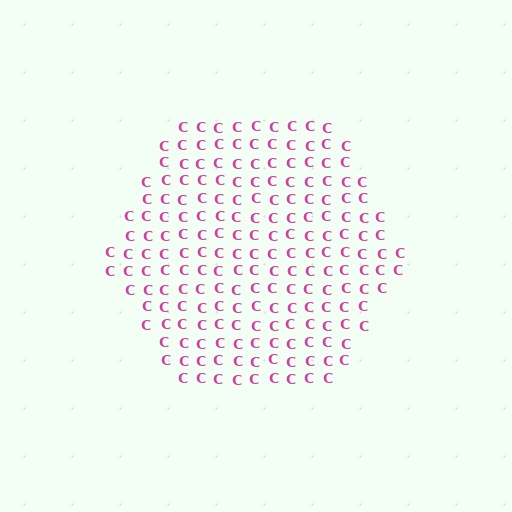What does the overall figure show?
The overall figure shows a hexagon.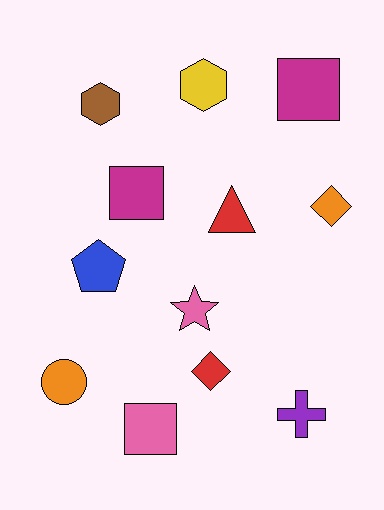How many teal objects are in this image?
There are no teal objects.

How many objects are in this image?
There are 12 objects.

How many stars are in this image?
There is 1 star.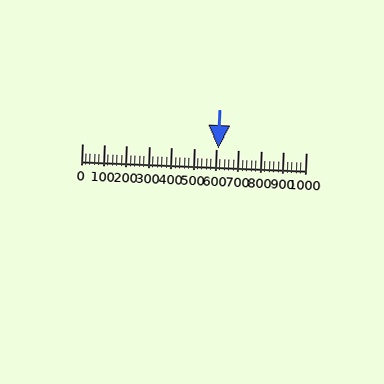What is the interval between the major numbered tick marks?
The major tick marks are spaced 100 units apart.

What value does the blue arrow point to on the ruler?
The blue arrow points to approximately 608.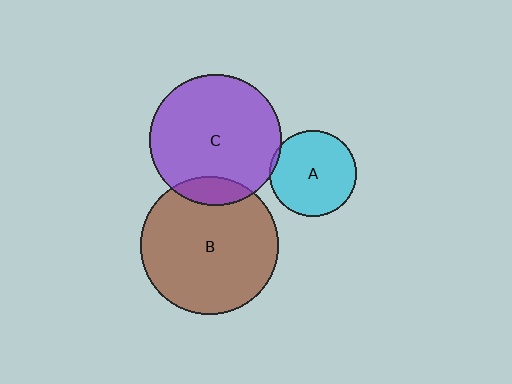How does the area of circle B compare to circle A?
Approximately 2.5 times.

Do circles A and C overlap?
Yes.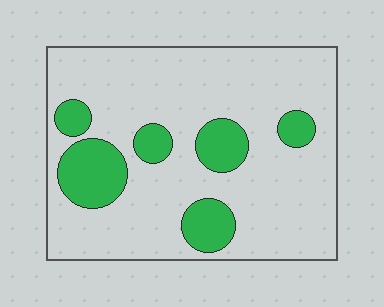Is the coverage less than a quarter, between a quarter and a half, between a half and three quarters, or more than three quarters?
Less than a quarter.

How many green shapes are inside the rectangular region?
6.